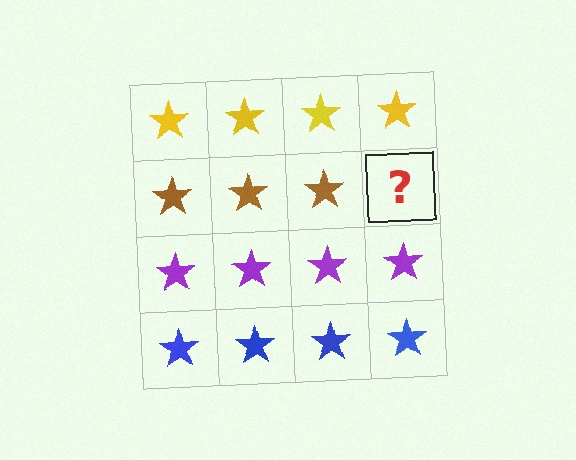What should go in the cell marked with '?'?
The missing cell should contain a brown star.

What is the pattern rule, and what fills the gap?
The rule is that each row has a consistent color. The gap should be filled with a brown star.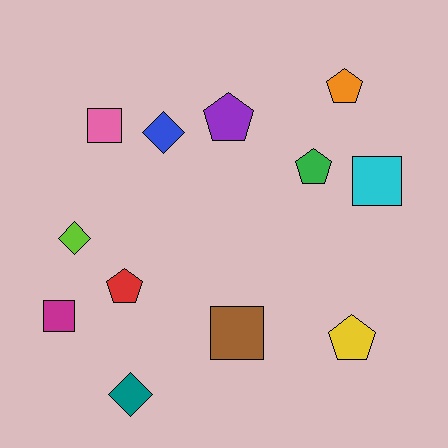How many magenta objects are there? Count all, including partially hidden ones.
There is 1 magenta object.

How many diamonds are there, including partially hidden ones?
There are 3 diamonds.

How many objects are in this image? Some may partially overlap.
There are 12 objects.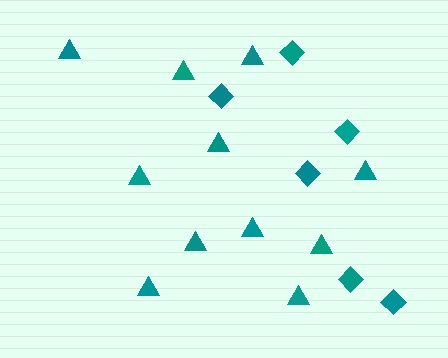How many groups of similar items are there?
There are 2 groups: one group of diamonds (6) and one group of triangles (11).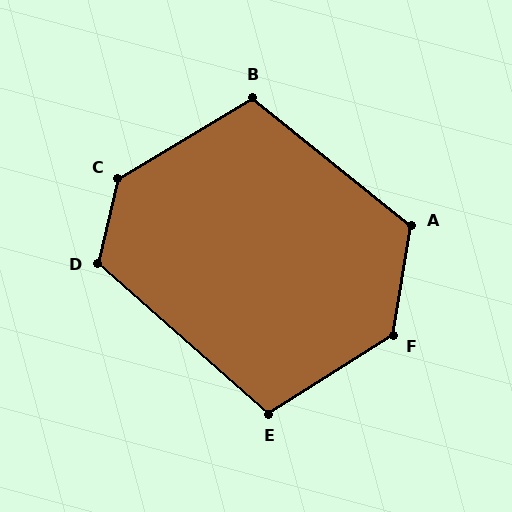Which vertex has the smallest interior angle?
E, at approximately 107 degrees.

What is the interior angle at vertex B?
Approximately 110 degrees (obtuse).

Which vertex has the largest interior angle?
C, at approximately 134 degrees.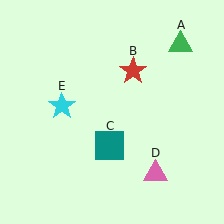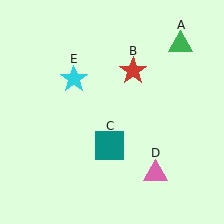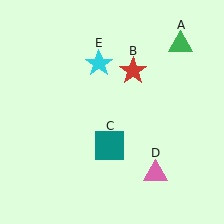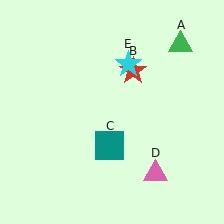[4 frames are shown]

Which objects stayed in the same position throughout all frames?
Green triangle (object A) and red star (object B) and teal square (object C) and pink triangle (object D) remained stationary.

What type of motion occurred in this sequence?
The cyan star (object E) rotated clockwise around the center of the scene.